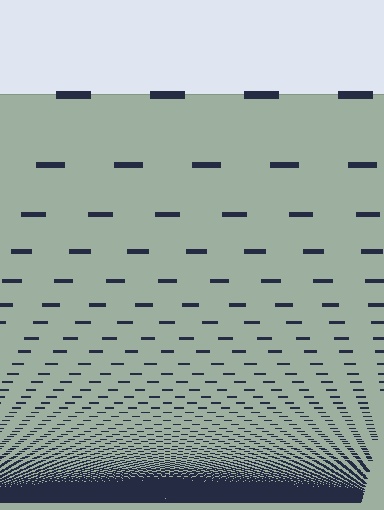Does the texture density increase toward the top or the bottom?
Density increases toward the bottom.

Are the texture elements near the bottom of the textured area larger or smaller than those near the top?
Smaller. The gradient is inverted — elements near the bottom are smaller and denser.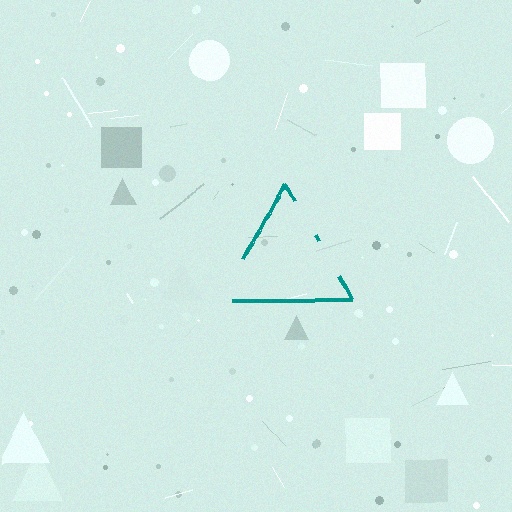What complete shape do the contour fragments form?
The contour fragments form a triangle.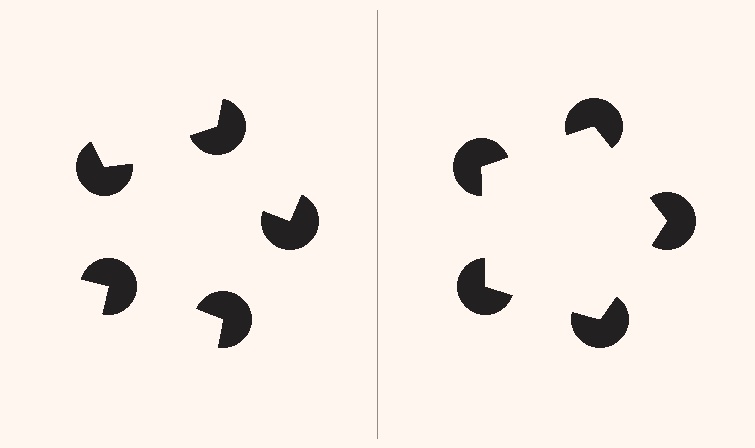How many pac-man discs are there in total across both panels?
10 — 5 on each side.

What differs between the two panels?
The pac-man discs are positioned identically on both sides; only the wedge orientations differ. On the right they align to a pentagon; on the left they are misaligned.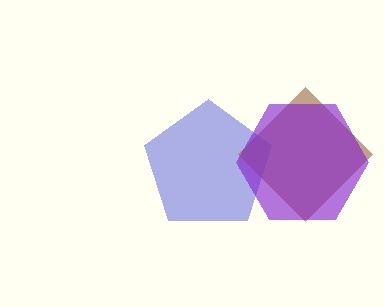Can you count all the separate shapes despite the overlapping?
Yes, there are 3 separate shapes.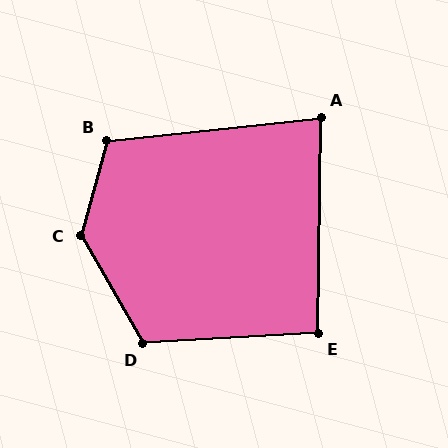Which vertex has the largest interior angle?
C, at approximately 135 degrees.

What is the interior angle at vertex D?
Approximately 117 degrees (obtuse).